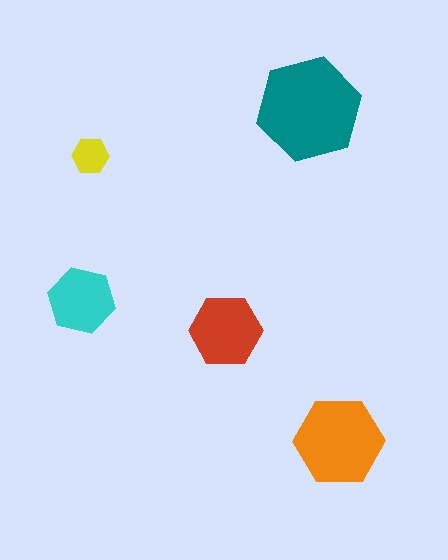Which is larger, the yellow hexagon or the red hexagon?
The red one.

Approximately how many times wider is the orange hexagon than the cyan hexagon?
About 1.5 times wider.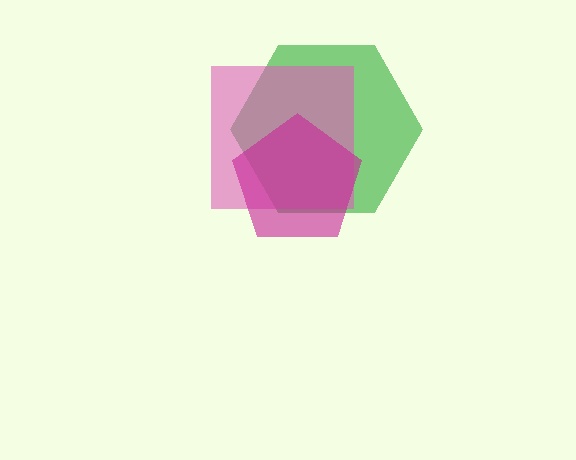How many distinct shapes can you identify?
There are 3 distinct shapes: a green hexagon, a pink square, a magenta pentagon.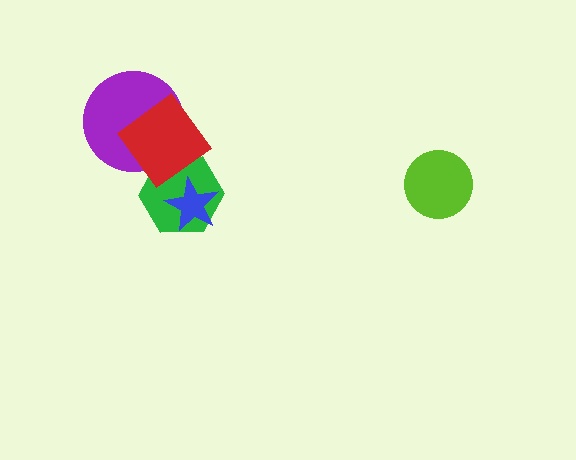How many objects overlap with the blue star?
1 object overlaps with the blue star.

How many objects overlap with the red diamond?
2 objects overlap with the red diamond.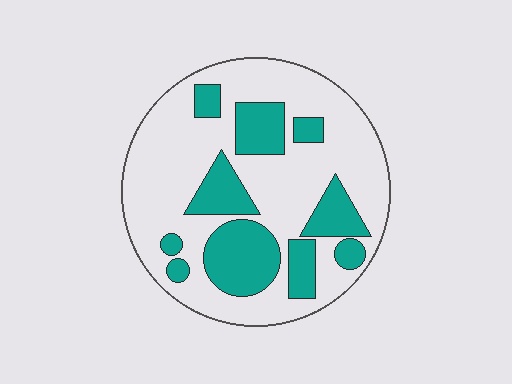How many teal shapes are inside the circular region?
10.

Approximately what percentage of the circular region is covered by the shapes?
Approximately 30%.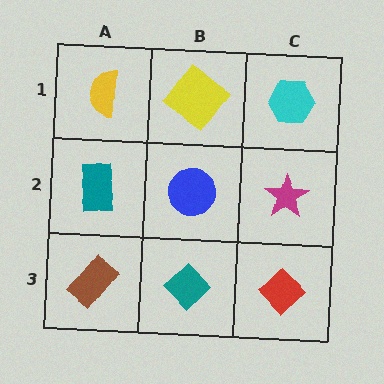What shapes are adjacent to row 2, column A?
A yellow semicircle (row 1, column A), a brown rectangle (row 3, column A), a blue circle (row 2, column B).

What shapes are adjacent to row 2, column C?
A cyan hexagon (row 1, column C), a red diamond (row 3, column C), a blue circle (row 2, column B).